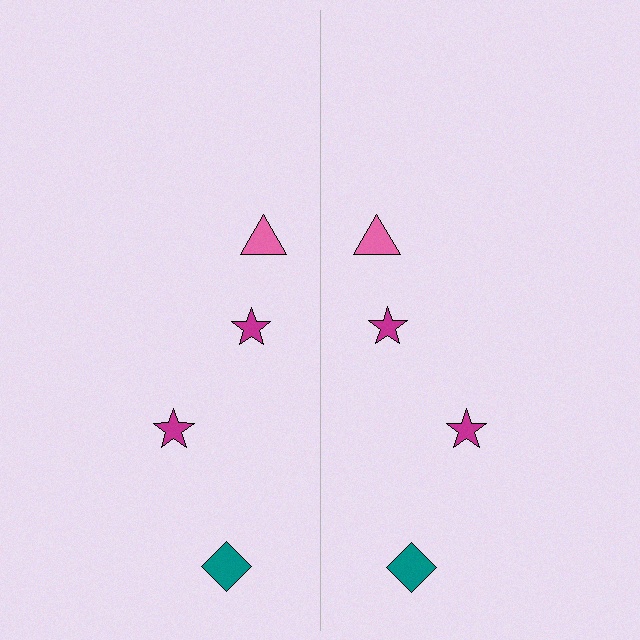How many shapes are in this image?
There are 8 shapes in this image.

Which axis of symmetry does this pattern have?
The pattern has a vertical axis of symmetry running through the center of the image.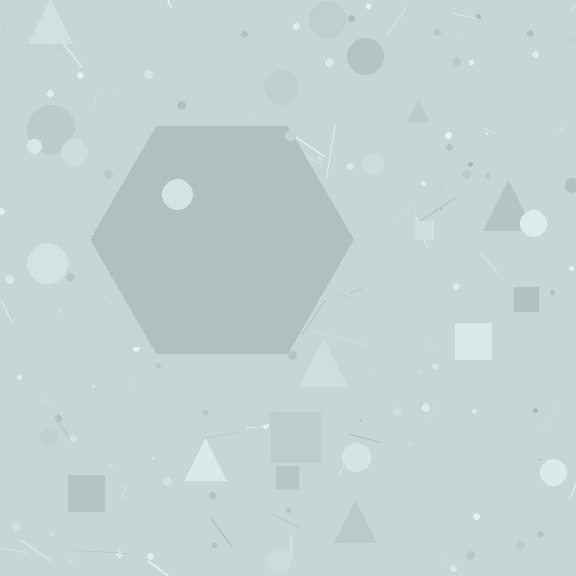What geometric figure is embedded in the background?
A hexagon is embedded in the background.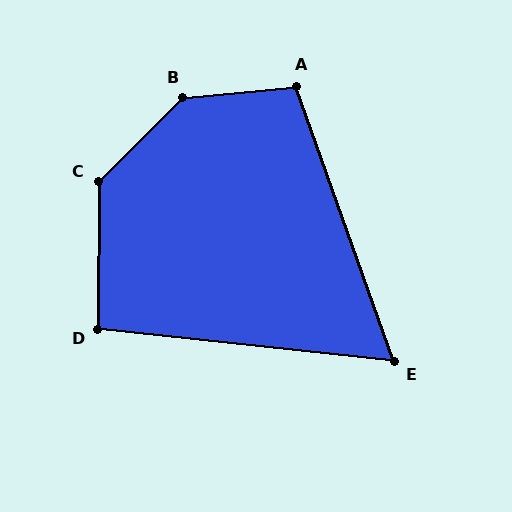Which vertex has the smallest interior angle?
E, at approximately 64 degrees.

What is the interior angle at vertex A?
Approximately 104 degrees (obtuse).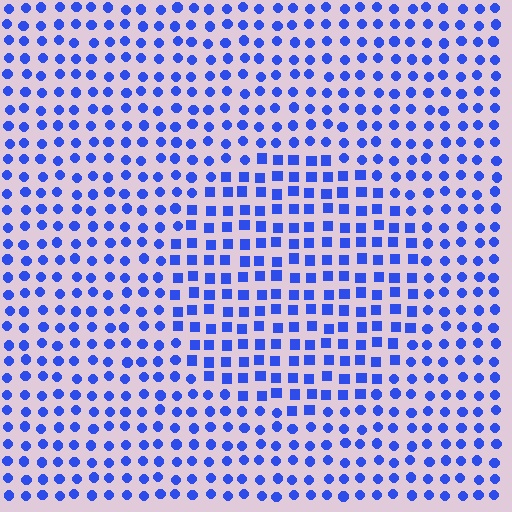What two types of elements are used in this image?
The image uses squares inside the circle region and circles outside it.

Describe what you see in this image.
The image is filled with small blue elements arranged in a uniform grid. A circle-shaped region contains squares, while the surrounding area contains circles. The boundary is defined purely by the change in element shape.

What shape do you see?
I see a circle.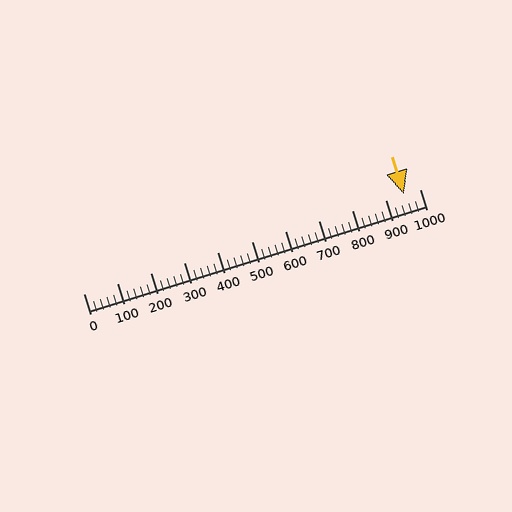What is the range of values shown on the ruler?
The ruler shows values from 0 to 1000.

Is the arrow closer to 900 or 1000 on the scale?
The arrow is closer to 1000.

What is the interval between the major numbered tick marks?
The major tick marks are spaced 100 units apart.